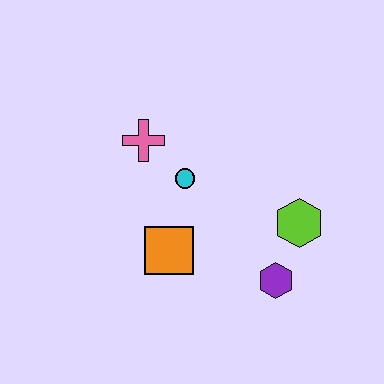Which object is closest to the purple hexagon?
The lime hexagon is closest to the purple hexagon.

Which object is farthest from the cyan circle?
The purple hexagon is farthest from the cyan circle.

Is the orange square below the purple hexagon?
No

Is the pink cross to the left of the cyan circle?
Yes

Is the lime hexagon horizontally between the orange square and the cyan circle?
No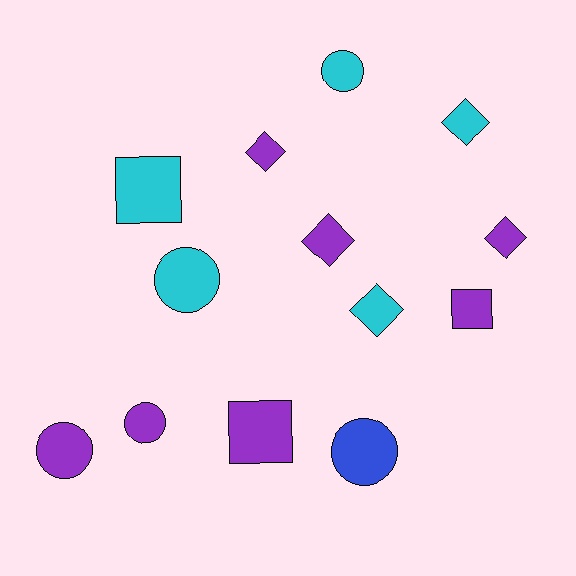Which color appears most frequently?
Purple, with 7 objects.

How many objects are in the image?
There are 13 objects.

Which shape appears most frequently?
Circle, with 5 objects.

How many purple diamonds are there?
There are 3 purple diamonds.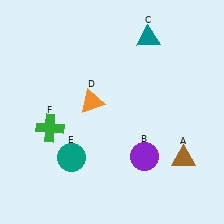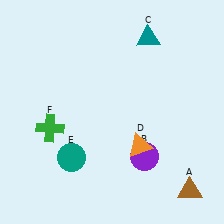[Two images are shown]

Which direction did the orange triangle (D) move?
The orange triangle (D) moved right.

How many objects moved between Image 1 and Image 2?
2 objects moved between the two images.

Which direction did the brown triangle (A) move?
The brown triangle (A) moved down.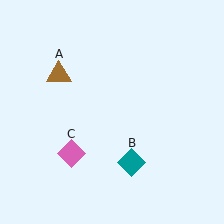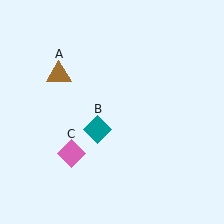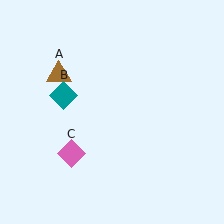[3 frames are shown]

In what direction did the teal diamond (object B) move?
The teal diamond (object B) moved up and to the left.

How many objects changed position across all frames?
1 object changed position: teal diamond (object B).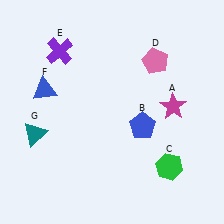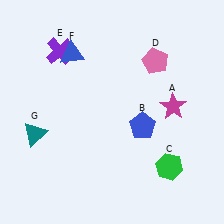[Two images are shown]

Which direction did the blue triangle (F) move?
The blue triangle (F) moved up.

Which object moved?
The blue triangle (F) moved up.